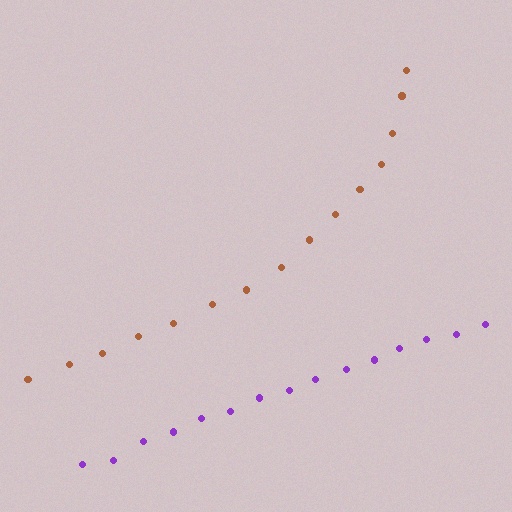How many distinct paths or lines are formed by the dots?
There are 2 distinct paths.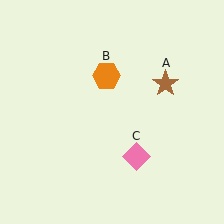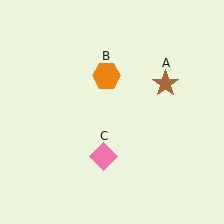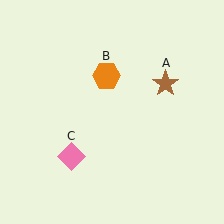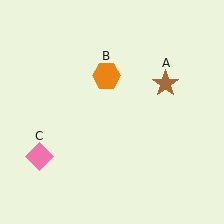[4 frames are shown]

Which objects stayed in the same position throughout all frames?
Brown star (object A) and orange hexagon (object B) remained stationary.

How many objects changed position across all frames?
1 object changed position: pink diamond (object C).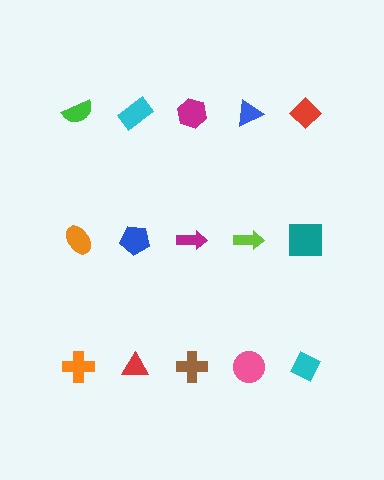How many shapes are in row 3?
5 shapes.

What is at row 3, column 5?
A cyan diamond.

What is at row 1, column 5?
A red diamond.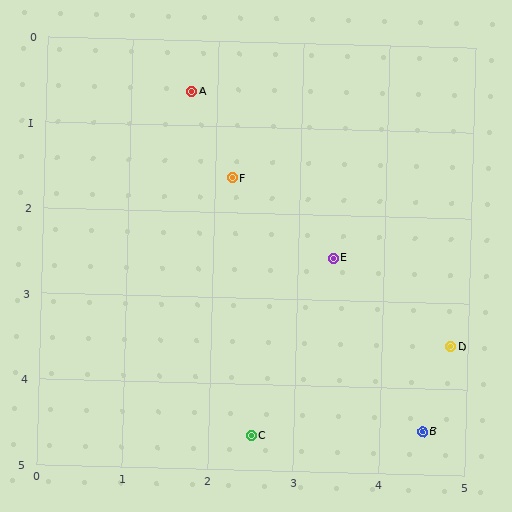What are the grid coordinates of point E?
Point E is at approximately (3.4, 2.5).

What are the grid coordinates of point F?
Point F is at approximately (2.2, 1.6).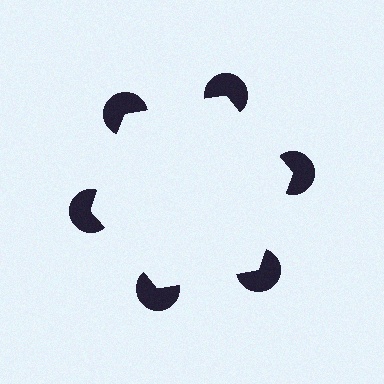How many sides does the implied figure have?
6 sides.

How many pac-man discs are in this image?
There are 6 — one at each vertex of the illusory hexagon.